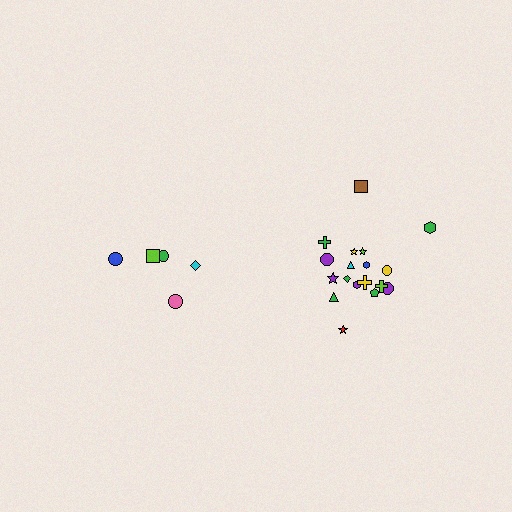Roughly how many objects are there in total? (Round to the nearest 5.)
Roughly 25 objects in total.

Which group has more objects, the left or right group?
The right group.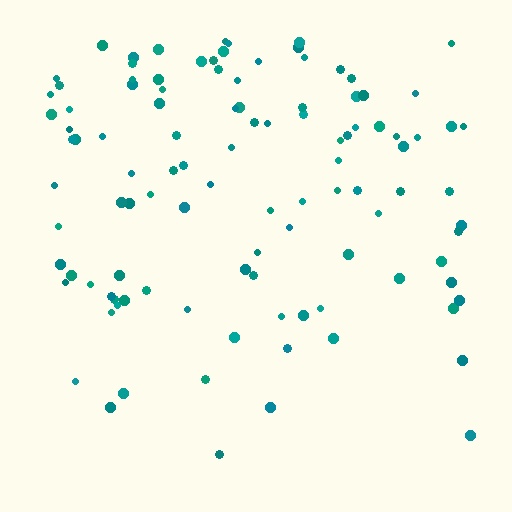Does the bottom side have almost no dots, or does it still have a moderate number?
Still a moderate number, just noticeably fewer than the top.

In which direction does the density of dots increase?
From bottom to top, with the top side densest.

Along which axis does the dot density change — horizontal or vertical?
Vertical.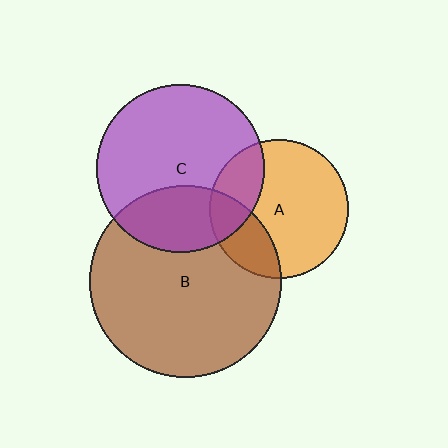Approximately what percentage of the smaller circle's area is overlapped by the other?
Approximately 30%.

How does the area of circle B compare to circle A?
Approximately 1.9 times.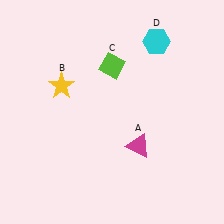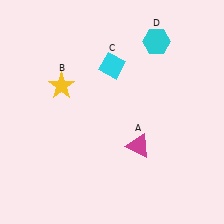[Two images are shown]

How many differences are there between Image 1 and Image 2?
There is 1 difference between the two images.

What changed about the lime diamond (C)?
In Image 1, C is lime. In Image 2, it changed to cyan.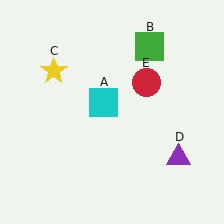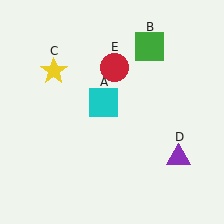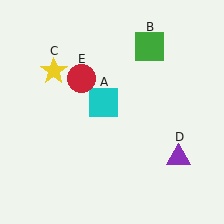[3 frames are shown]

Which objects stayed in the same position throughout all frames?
Cyan square (object A) and green square (object B) and yellow star (object C) and purple triangle (object D) remained stationary.